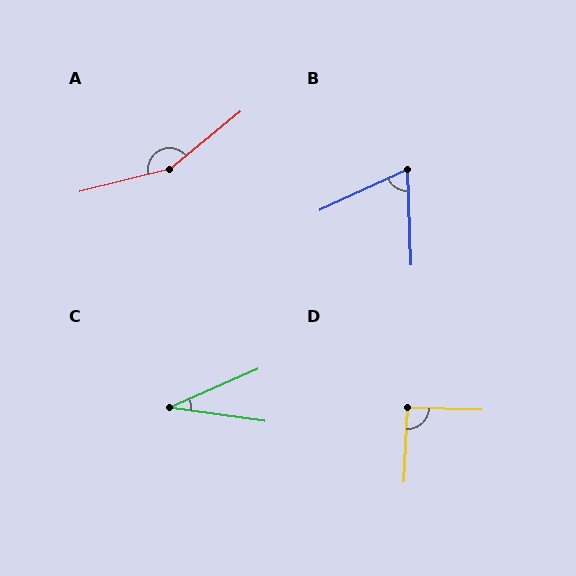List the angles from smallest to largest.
C (32°), B (67°), D (91°), A (155°).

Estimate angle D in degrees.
Approximately 91 degrees.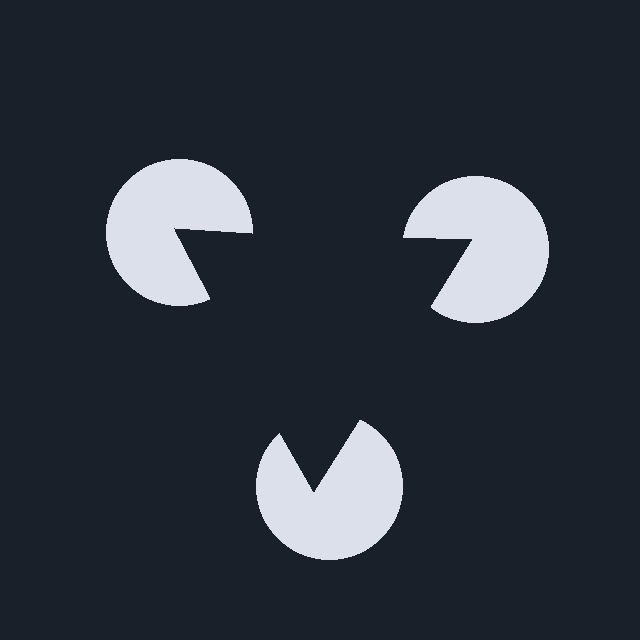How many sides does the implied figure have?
3 sides.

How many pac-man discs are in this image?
There are 3 — one at each vertex of the illusory triangle.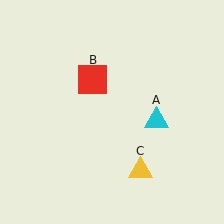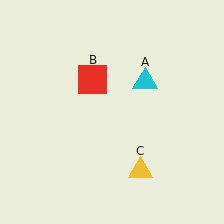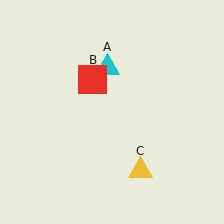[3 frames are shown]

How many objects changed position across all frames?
1 object changed position: cyan triangle (object A).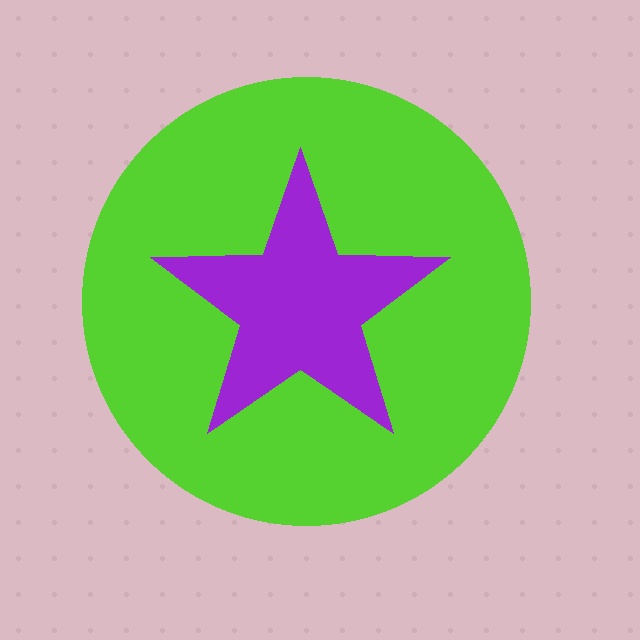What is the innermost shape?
The purple star.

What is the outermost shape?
The lime circle.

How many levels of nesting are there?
2.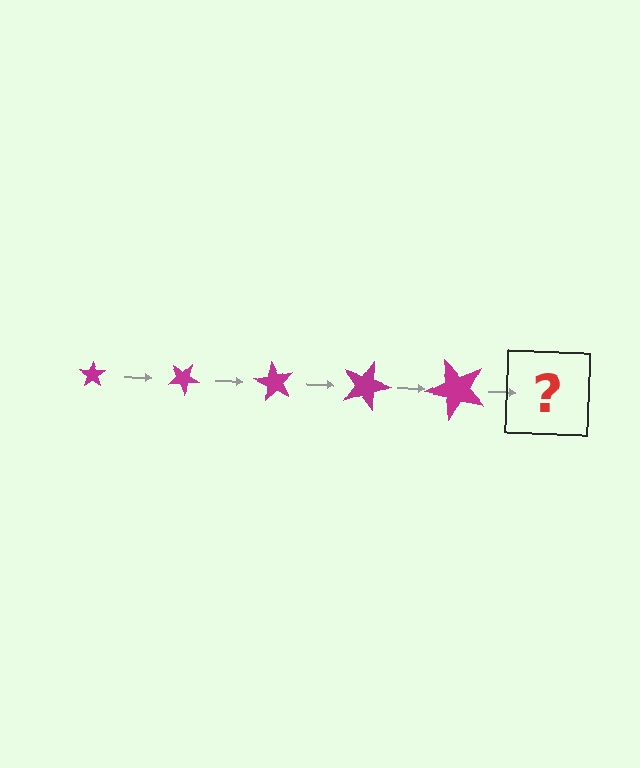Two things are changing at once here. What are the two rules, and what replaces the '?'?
The two rules are that the star grows larger each step and it rotates 30 degrees each step. The '?' should be a star, larger than the previous one and rotated 150 degrees from the start.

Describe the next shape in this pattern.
It should be a star, larger than the previous one and rotated 150 degrees from the start.